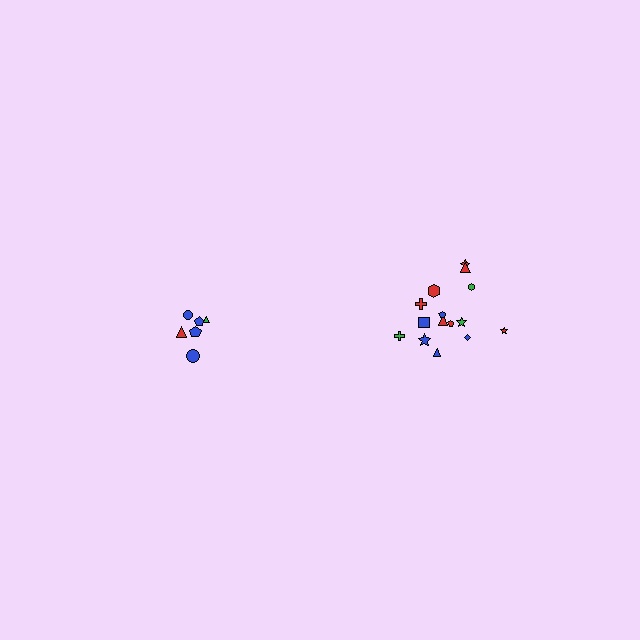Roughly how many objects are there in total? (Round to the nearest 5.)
Roughly 20 objects in total.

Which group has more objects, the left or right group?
The right group.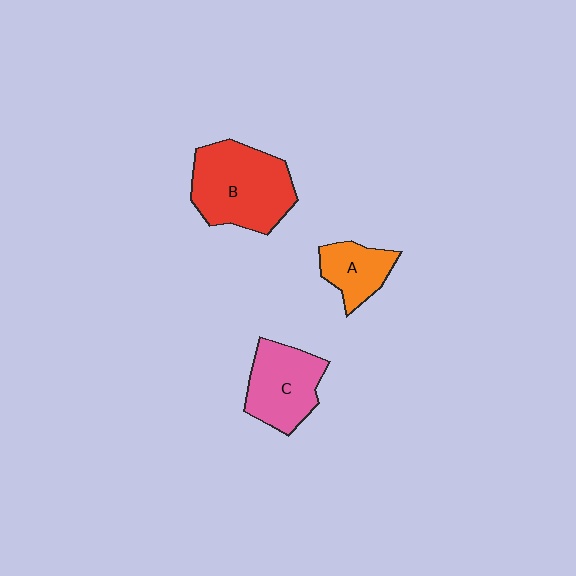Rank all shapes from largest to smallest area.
From largest to smallest: B (red), C (pink), A (orange).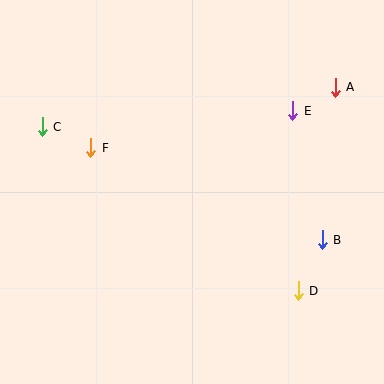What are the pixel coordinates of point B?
Point B is at (322, 240).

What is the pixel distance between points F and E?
The distance between F and E is 205 pixels.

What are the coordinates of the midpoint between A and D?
The midpoint between A and D is at (317, 189).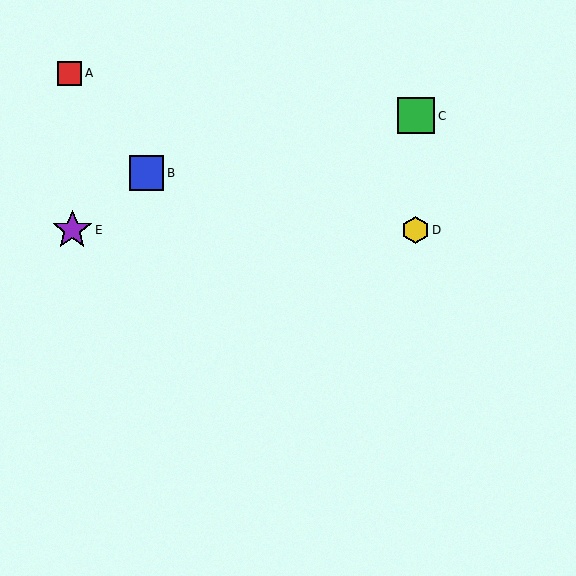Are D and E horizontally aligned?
Yes, both are at y≈230.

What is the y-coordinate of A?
Object A is at y≈73.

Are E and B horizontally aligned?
No, E is at y≈230 and B is at y≈173.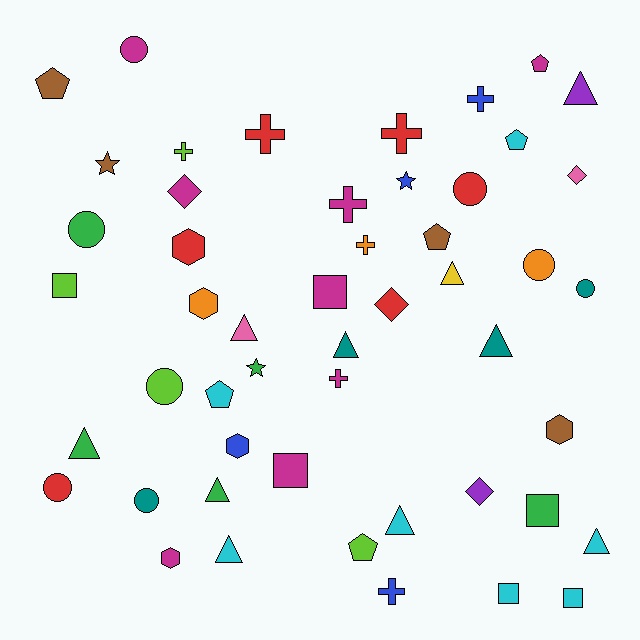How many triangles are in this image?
There are 10 triangles.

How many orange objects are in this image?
There are 3 orange objects.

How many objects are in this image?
There are 50 objects.